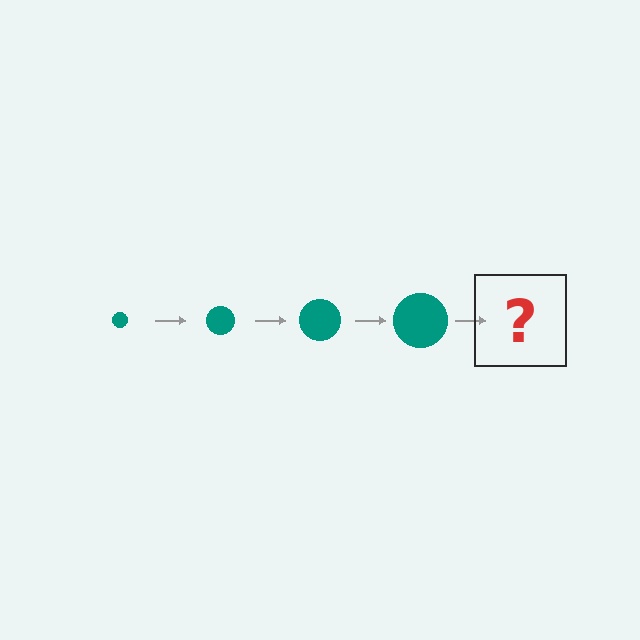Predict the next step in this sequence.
The next step is a teal circle, larger than the previous one.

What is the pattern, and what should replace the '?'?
The pattern is that the circle gets progressively larger each step. The '?' should be a teal circle, larger than the previous one.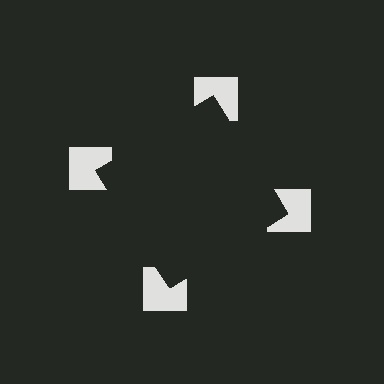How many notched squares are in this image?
There are 4 — one at each vertex of the illusory square.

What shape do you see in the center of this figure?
An illusory square — its edges are inferred from the aligned wedge cuts in the notched squares, not physically drawn.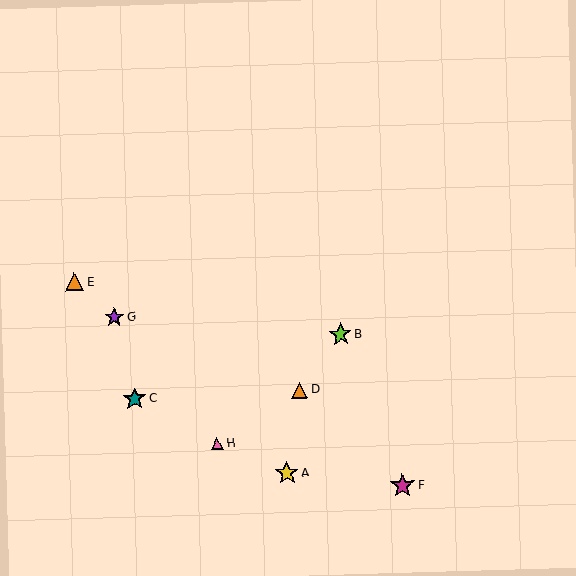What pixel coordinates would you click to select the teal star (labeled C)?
Click at (134, 399) to select the teal star C.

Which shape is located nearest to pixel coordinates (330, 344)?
The lime star (labeled B) at (340, 335) is nearest to that location.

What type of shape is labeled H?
Shape H is a pink triangle.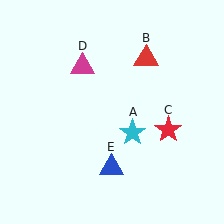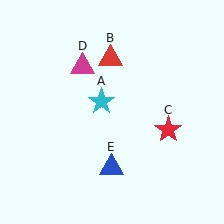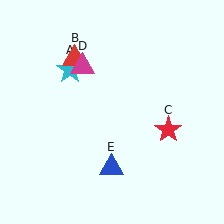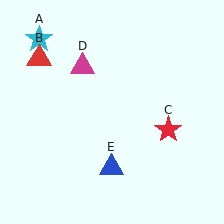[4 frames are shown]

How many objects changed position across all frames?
2 objects changed position: cyan star (object A), red triangle (object B).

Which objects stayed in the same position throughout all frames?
Red star (object C) and magenta triangle (object D) and blue triangle (object E) remained stationary.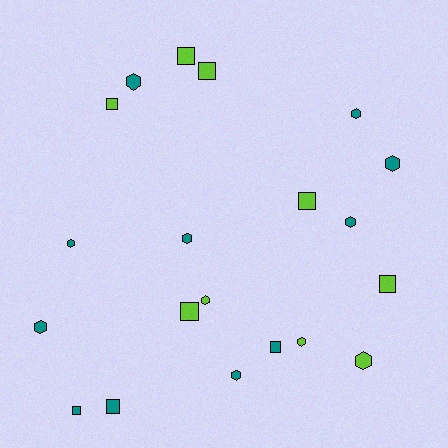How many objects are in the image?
There are 20 objects.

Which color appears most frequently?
Teal, with 11 objects.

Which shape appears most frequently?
Hexagon, with 11 objects.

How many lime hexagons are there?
There are 3 lime hexagons.